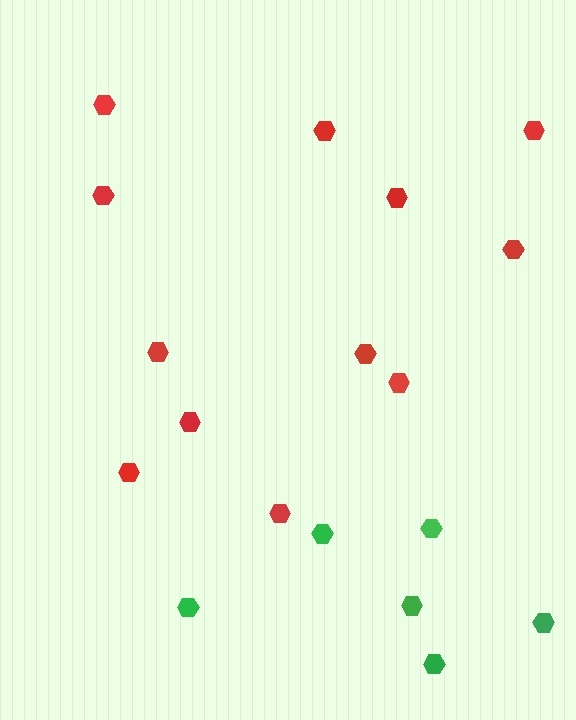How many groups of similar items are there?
There are 2 groups: one group of green hexagons (6) and one group of red hexagons (12).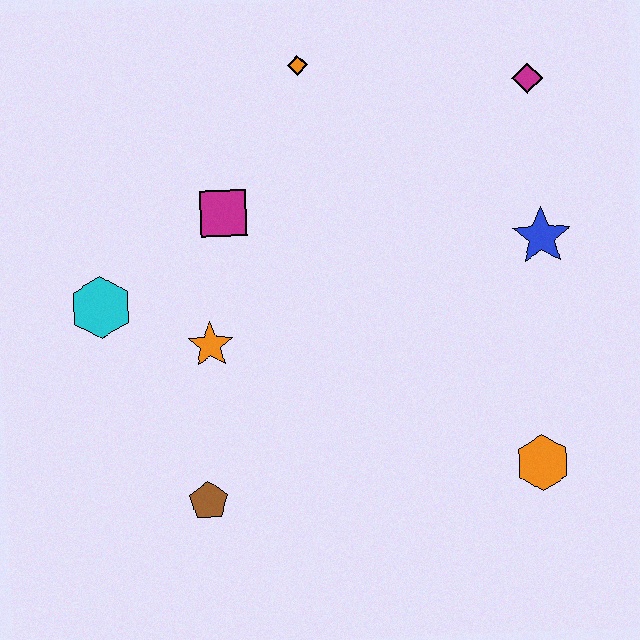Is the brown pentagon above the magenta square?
No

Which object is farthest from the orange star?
The magenta diamond is farthest from the orange star.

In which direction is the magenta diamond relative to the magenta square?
The magenta diamond is to the right of the magenta square.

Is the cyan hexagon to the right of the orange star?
No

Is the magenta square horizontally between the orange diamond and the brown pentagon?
Yes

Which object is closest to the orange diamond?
The magenta square is closest to the orange diamond.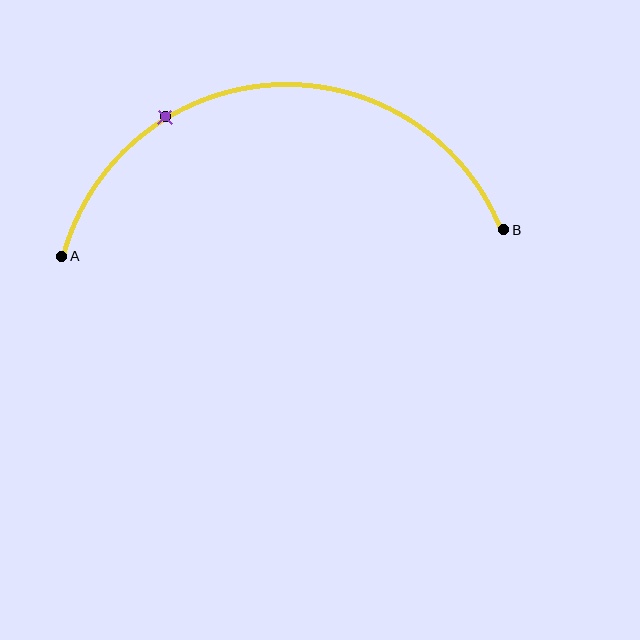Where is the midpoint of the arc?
The arc midpoint is the point on the curve farthest from the straight line joining A and B. It sits above that line.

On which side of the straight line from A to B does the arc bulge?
The arc bulges above the straight line connecting A and B.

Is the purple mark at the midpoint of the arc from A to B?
No. The purple mark lies on the arc but is closer to endpoint A. The arc midpoint would be at the point on the curve equidistant along the arc from both A and B.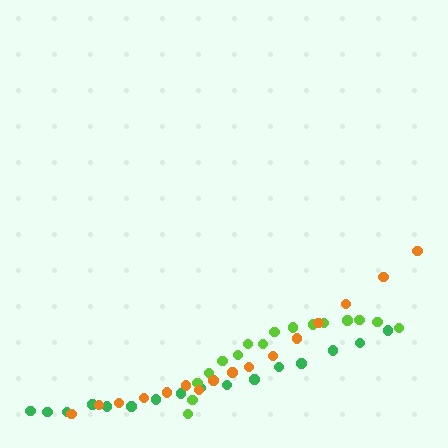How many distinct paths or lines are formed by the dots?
There are 3 distinct paths.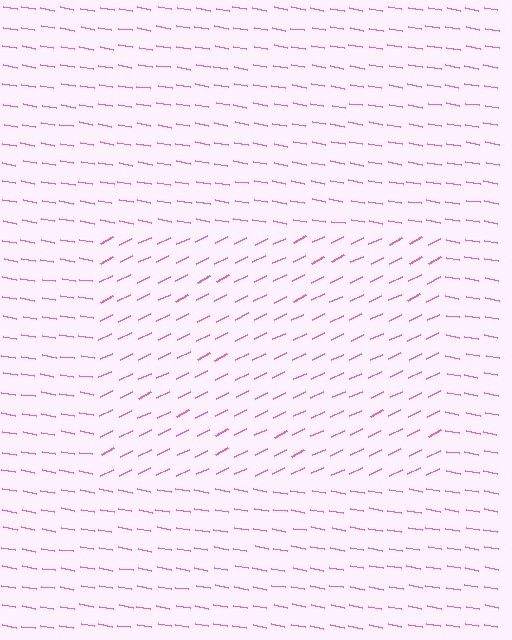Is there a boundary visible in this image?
Yes, there is a texture boundary formed by a change in line orientation.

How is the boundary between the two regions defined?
The boundary is defined purely by a change in line orientation (approximately 36 degrees difference). All lines are the same color and thickness.